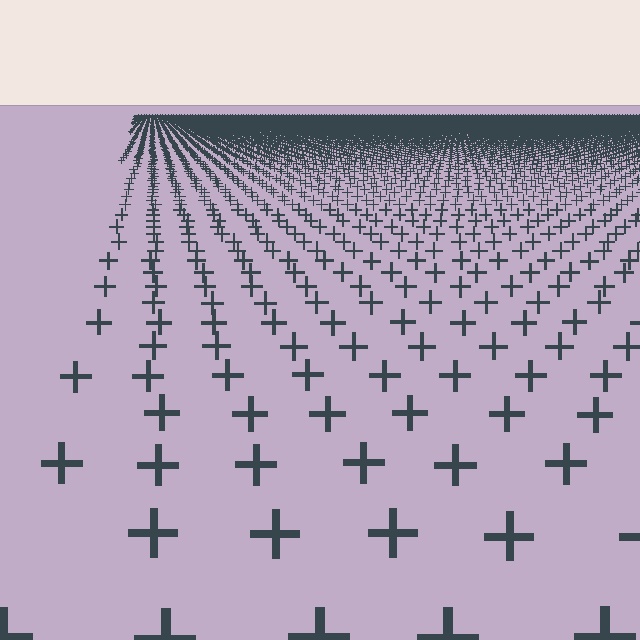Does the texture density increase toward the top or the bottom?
Density increases toward the top.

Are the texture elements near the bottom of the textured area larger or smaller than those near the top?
Larger. Near the bottom, elements are closer to the viewer and appear at a bigger on-screen size.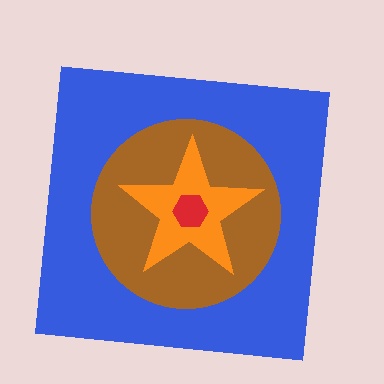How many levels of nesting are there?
4.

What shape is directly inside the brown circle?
The orange star.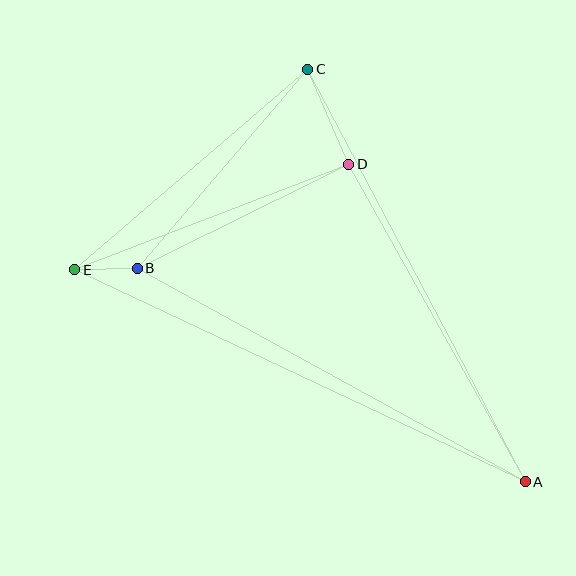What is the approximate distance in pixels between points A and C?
The distance between A and C is approximately 466 pixels.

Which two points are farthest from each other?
Points A and E are farthest from each other.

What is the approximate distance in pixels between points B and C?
The distance between B and C is approximately 262 pixels.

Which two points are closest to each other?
Points B and E are closest to each other.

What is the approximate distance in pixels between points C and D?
The distance between C and D is approximately 103 pixels.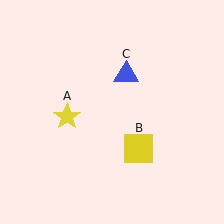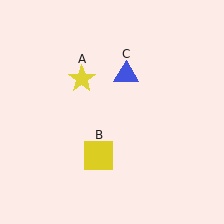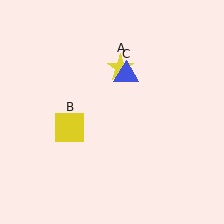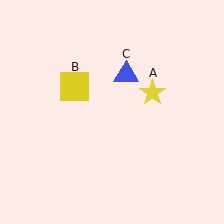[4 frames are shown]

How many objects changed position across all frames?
2 objects changed position: yellow star (object A), yellow square (object B).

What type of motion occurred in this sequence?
The yellow star (object A), yellow square (object B) rotated clockwise around the center of the scene.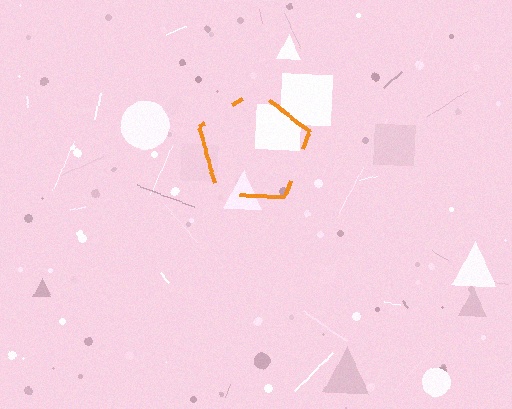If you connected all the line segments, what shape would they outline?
They would outline a pentagon.